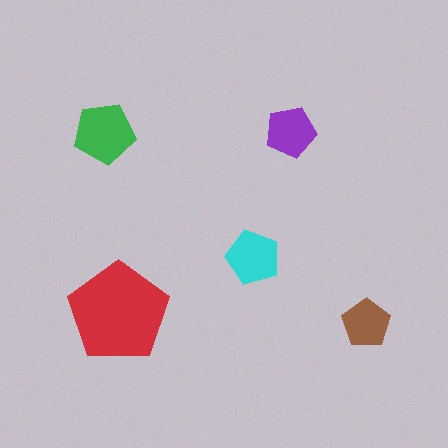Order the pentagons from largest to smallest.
the red one, the green one, the cyan one, the purple one, the brown one.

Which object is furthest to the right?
The brown pentagon is rightmost.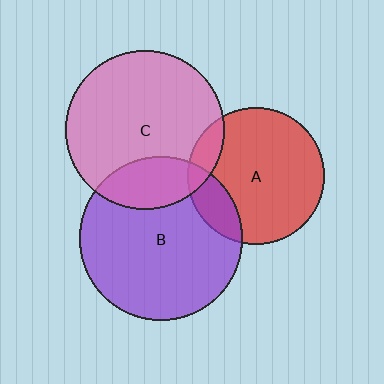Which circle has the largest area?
Circle B (purple).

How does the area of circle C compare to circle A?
Approximately 1.4 times.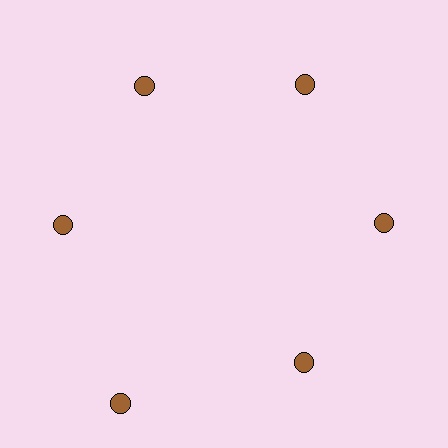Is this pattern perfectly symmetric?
No. The 6 brown circles are arranged in a ring, but one element near the 7 o'clock position is pushed outward from the center, breaking the 6-fold rotational symmetry.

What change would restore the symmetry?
The symmetry would be restored by moving it inward, back onto the ring so that all 6 circles sit at equal angles and equal distance from the center.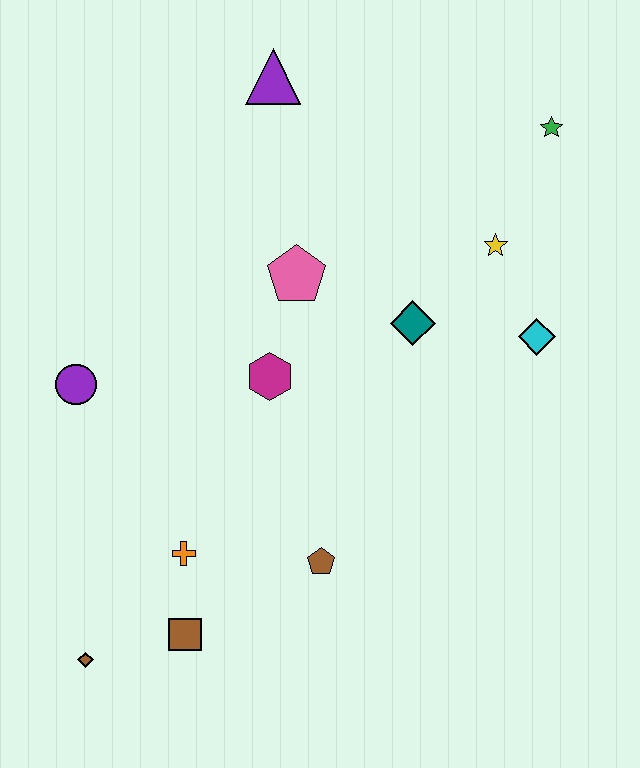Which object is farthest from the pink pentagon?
The brown diamond is farthest from the pink pentagon.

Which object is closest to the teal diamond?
The yellow star is closest to the teal diamond.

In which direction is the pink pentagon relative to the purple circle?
The pink pentagon is to the right of the purple circle.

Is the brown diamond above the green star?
No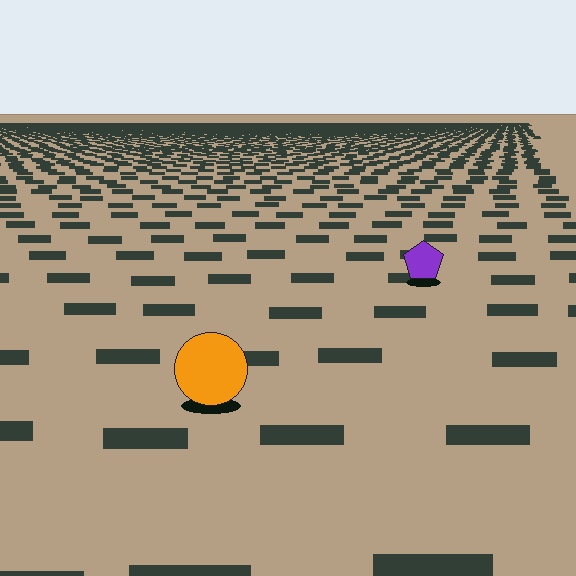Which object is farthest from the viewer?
The purple pentagon is farthest from the viewer. It appears smaller and the ground texture around it is denser.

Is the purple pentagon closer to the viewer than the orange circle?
No. The orange circle is closer — you can tell from the texture gradient: the ground texture is coarser near it.